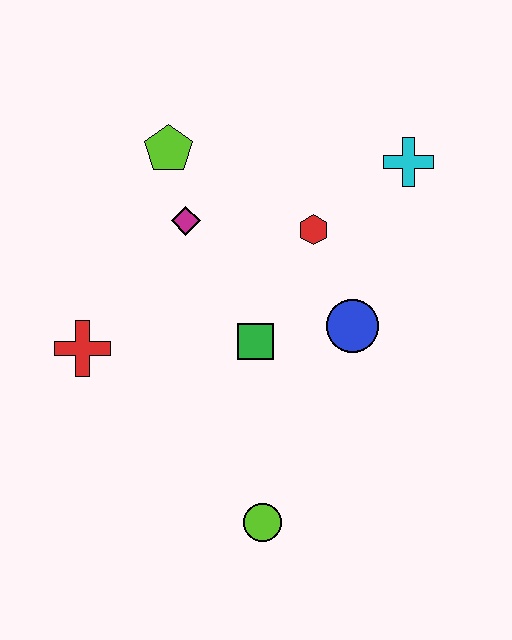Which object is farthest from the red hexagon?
The lime circle is farthest from the red hexagon.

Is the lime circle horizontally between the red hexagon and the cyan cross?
No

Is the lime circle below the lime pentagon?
Yes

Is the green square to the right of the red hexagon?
No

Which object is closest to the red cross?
The magenta diamond is closest to the red cross.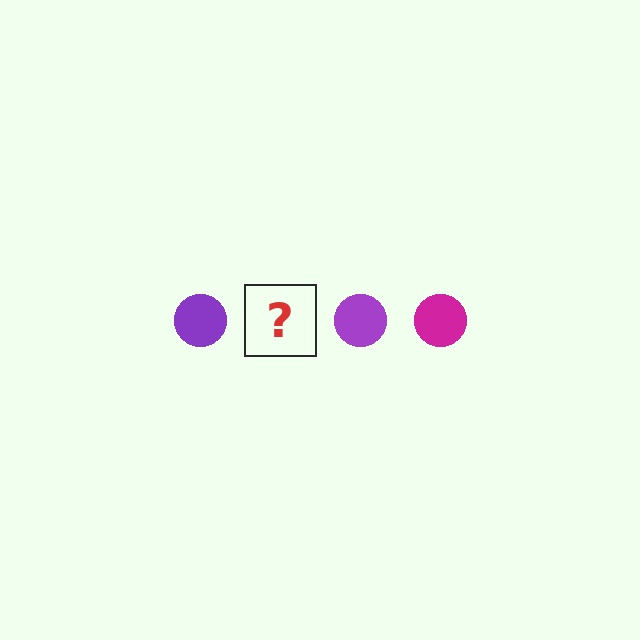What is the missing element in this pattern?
The missing element is a magenta circle.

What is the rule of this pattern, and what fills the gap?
The rule is that the pattern cycles through purple, magenta circles. The gap should be filled with a magenta circle.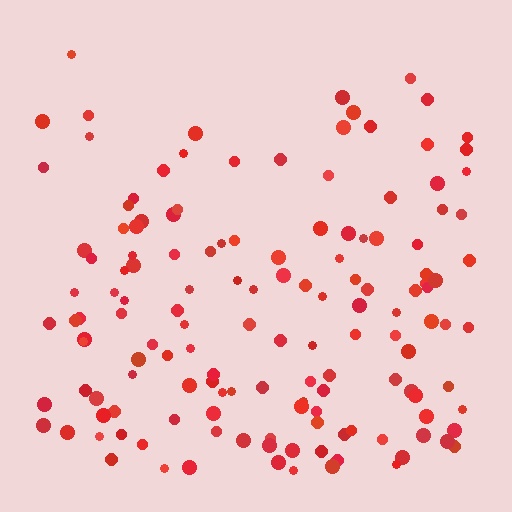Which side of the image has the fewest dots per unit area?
The top.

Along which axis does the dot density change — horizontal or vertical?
Vertical.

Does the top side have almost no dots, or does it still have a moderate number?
Still a moderate number, just noticeably fewer than the bottom.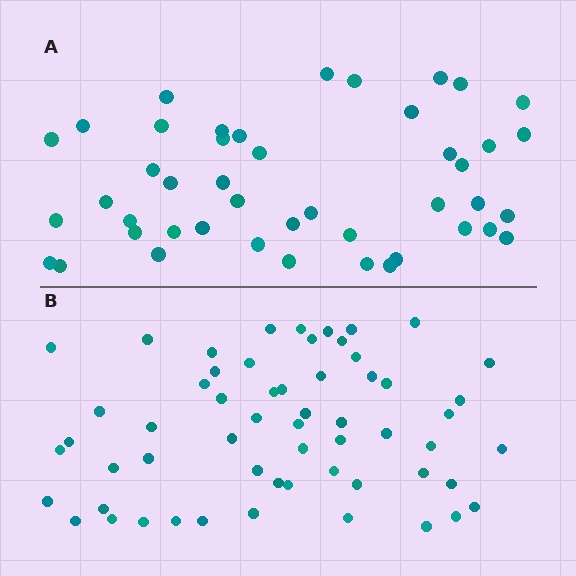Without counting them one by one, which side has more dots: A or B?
Region B (the bottom region) has more dots.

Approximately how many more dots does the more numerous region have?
Region B has approximately 15 more dots than region A.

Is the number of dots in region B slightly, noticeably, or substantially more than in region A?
Region B has noticeably more, but not dramatically so. The ratio is roughly 1.3 to 1.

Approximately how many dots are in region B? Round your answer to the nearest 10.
About 60 dots. (The exact count is 58, which rounds to 60.)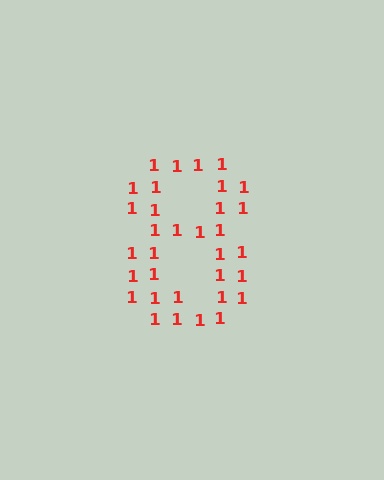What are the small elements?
The small elements are digit 1's.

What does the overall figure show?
The overall figure shows the digit 8.